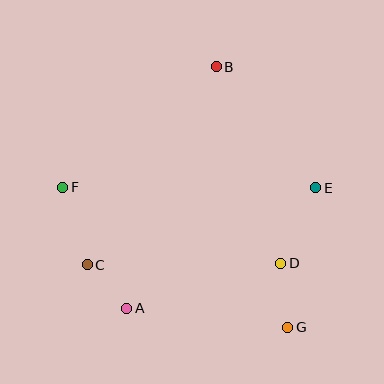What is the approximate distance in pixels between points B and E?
The distance between B and E is approximately 157 pixels.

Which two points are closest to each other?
Points A and C are closest to each other.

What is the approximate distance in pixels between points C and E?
The distance between C and E is approximately 241 pixels.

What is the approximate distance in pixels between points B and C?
The distance between B and C is approximately 236 pixels.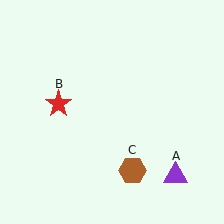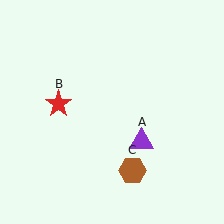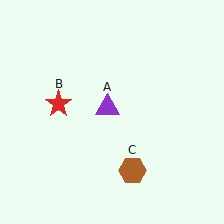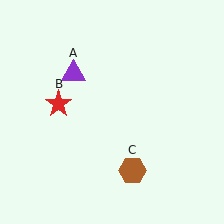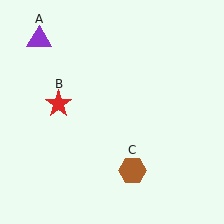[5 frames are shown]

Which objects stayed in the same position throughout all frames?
Red star (object B) and brown hexagon (object C) remained stationary.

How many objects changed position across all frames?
1 object changed position: purple triangle (object A).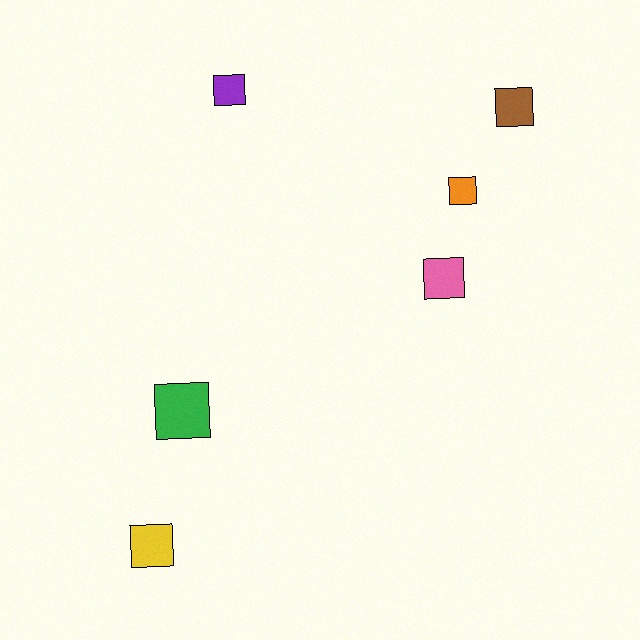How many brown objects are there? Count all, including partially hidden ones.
There is 1 brown object.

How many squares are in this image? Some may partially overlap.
There are 6 squares.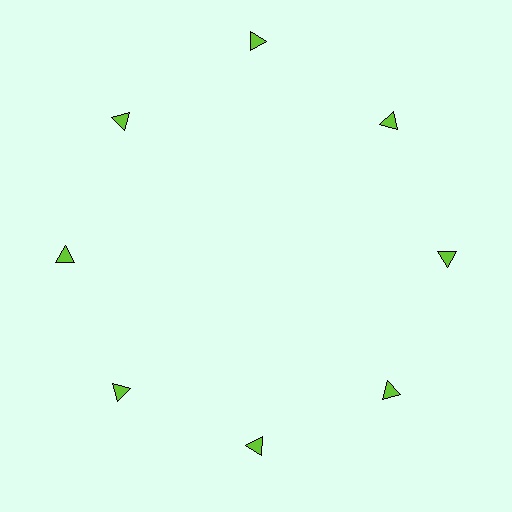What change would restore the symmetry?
The symmetry would be restored by moving it inward, back onto the ring so that all 8 triangles sit at equal angles and equal distance from the center.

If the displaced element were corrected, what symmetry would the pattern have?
It would have 8-fold rotational symmetry — the pattern would map onto itself every 45 degrees.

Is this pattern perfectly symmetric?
No. The 8 lime triangles are arranged in a ring, but one element near the 12 o'clock position is pushed outward from the center, breaking the 8-fold rotational symmetry.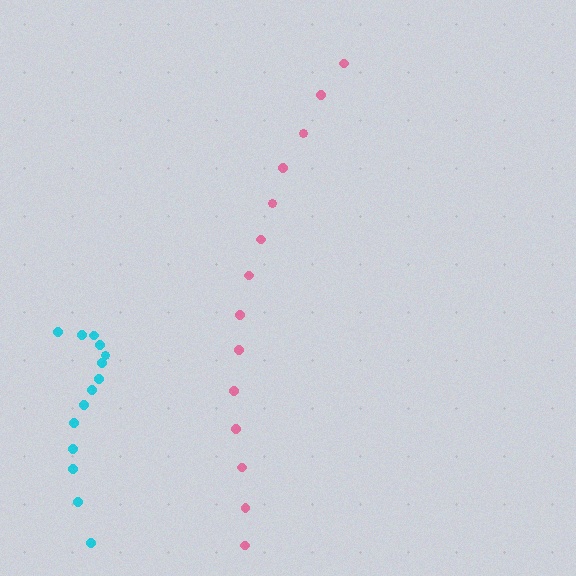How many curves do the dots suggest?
There are 2 distinct paths.